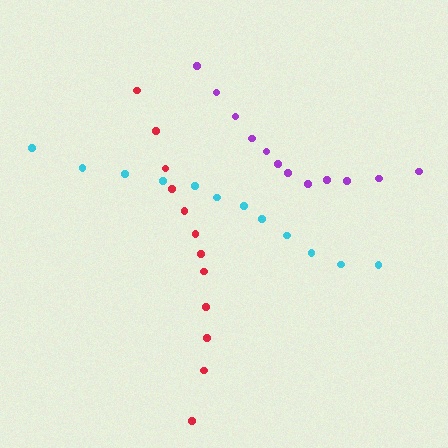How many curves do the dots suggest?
There are 3 distinct paths.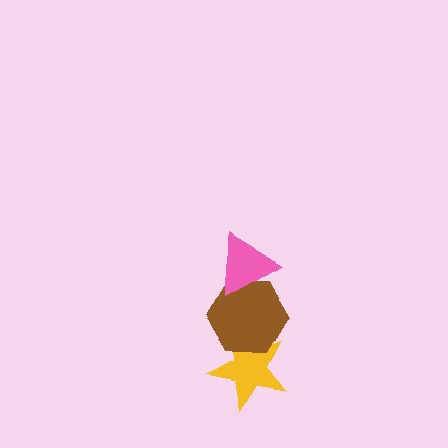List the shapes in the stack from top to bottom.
From top to bottom: the pink triangle, the brown hexagon, the yellow star.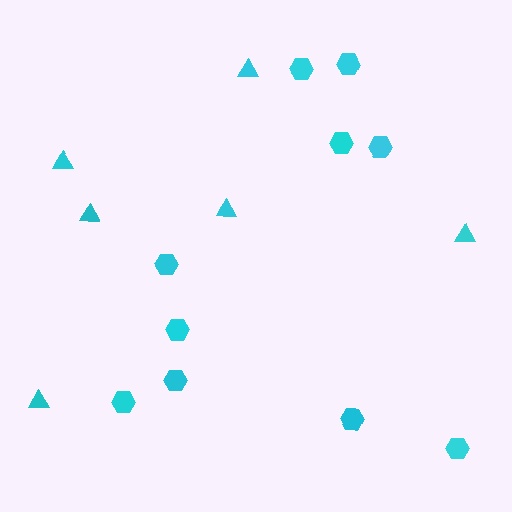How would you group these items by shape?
There are 2 groups: one group of hexagons (10) and one group of triangles (6).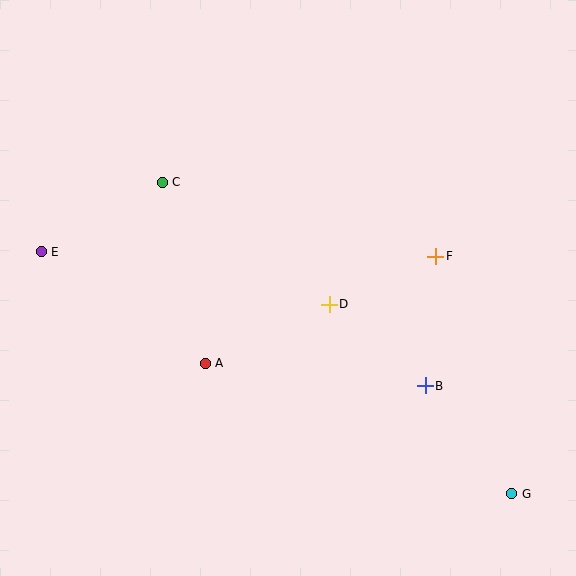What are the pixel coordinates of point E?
Point E is at (41, 252).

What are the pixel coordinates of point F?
Point F is at (436, 256).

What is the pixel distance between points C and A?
The distance between C and A is 186 pixels.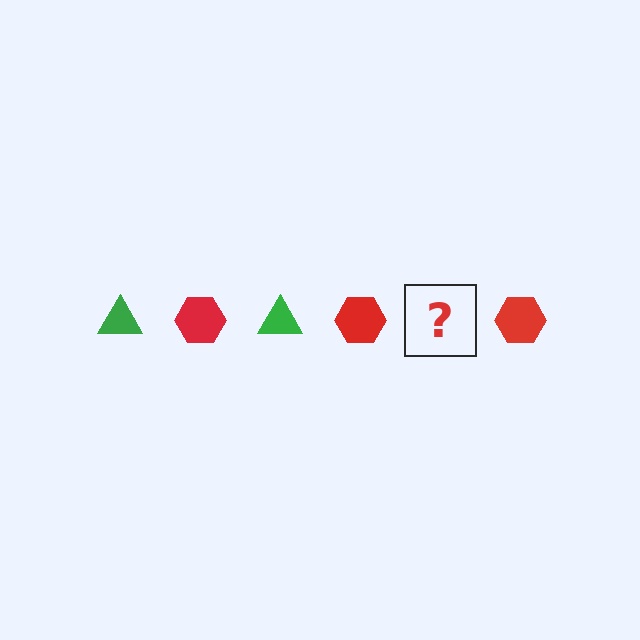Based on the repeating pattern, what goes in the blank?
The blank should be a green triangle.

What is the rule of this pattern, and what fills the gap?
The rule is that the pattern alternates between green triangle and red hexagon. The gap should be filled with a green triangle.